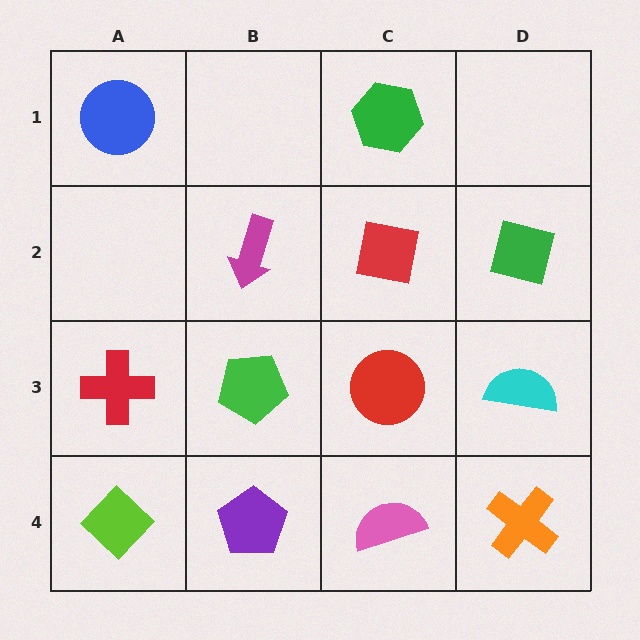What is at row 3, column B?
A green pentagon.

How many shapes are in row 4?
4 shapes.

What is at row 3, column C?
A red circle.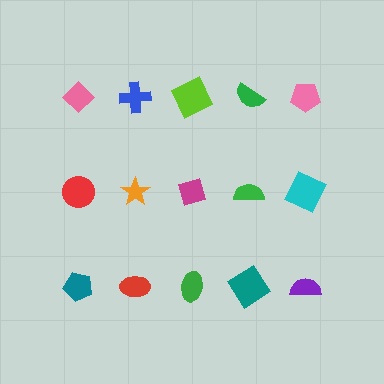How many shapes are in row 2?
5 shapes.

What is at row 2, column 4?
A green semicircle.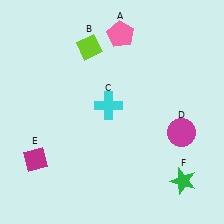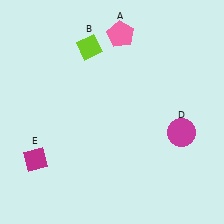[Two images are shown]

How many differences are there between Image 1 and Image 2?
There are 2 differences between the two images.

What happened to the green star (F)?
The green star (F) was removed in Image 2. It was in the bottom-right area of Image 1.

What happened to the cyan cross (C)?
The cyan cross (C) was removed in Image 2. It was in the top-left area of Image 1.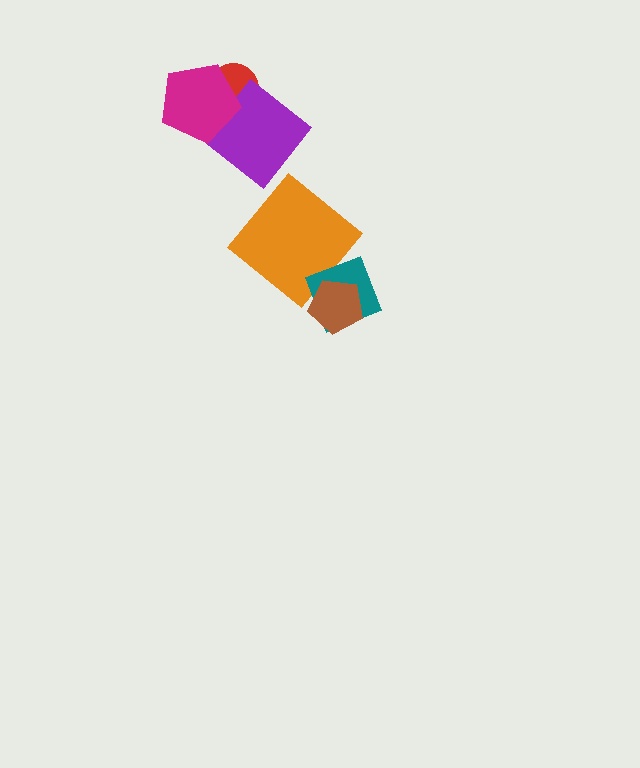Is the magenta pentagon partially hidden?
No, no other shape covers it.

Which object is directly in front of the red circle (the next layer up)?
The purple diamond is directly in front of the red circle.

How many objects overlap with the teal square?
1 object overlaps with the teal square.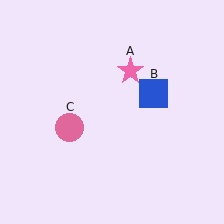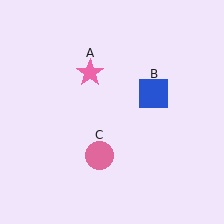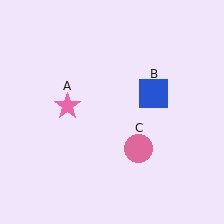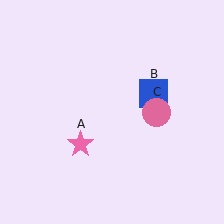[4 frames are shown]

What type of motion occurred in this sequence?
The pink star (object A), pink circle (object C) rotated counterclockwise around the center of the scene.